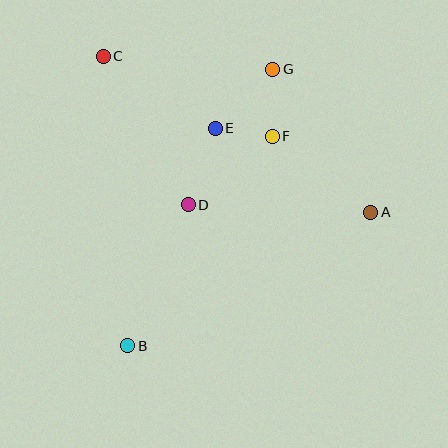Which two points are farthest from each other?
Points B and G are farthest from each other.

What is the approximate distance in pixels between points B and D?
The distance between B and D is approximately 154 pixels.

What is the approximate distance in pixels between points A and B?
The distance between A and B is approximately 278 pixels.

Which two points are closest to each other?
Points E and F are closest to each other.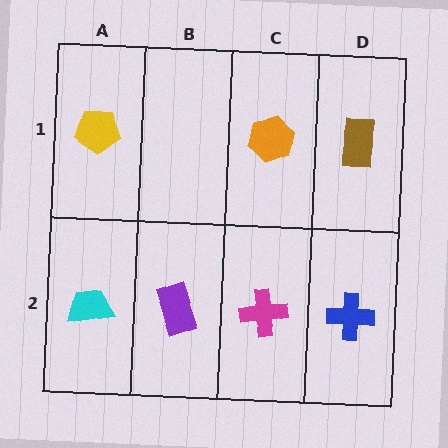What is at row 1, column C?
An orange hexagon.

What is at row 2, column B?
A purple rectangle.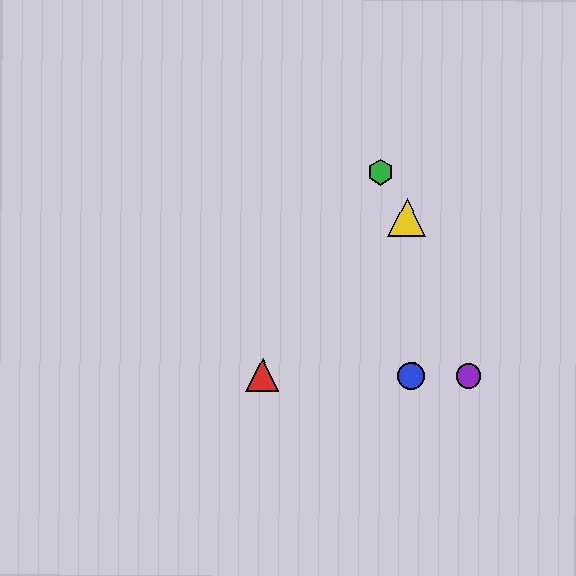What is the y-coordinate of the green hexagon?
The green hexagon is at y≈172.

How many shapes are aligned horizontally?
3 shapes (the red triangle, the blue circle, the purple circle) are aligned horizontally.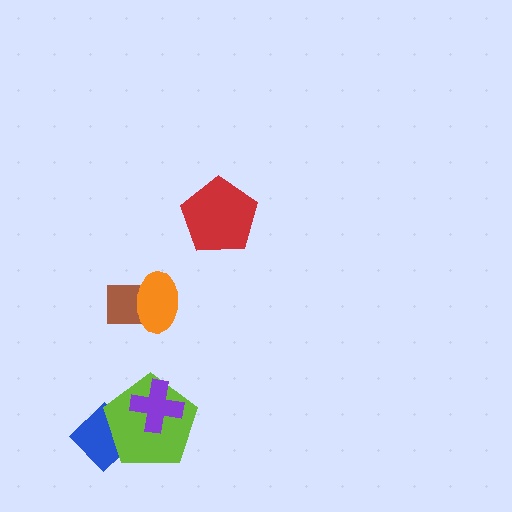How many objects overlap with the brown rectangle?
1 object overlaps with the brown rectangle.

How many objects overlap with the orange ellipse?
1 object overlaps with the orange ellipse.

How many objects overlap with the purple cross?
1 object overlaps with the purple cross.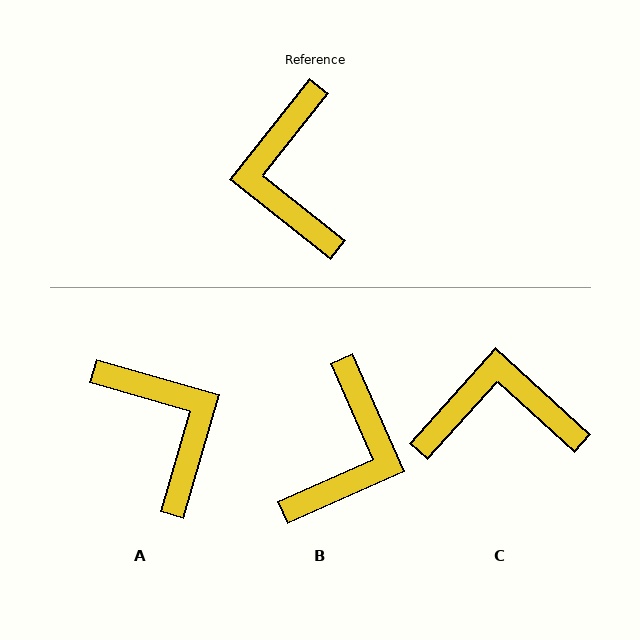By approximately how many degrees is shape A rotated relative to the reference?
Approximately 158 degrees clockwise.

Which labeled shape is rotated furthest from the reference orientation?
A, about 158 degrees away.